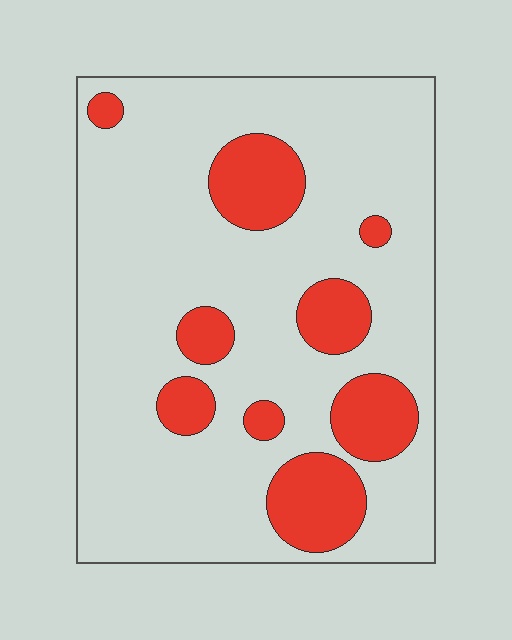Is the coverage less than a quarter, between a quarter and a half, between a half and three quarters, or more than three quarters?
Less than a quarter.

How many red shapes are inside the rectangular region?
9.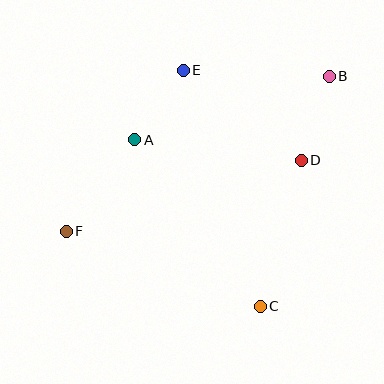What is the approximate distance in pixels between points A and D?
The distance between A and D is approximately 168 pixels.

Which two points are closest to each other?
Points A and E are closest to each other.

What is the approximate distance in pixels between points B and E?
The distance between B and E is approximately 146 pixels.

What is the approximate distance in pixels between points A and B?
The distance between A and B is approximately 204 pixels.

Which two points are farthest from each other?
Points B and F are farthest from each other.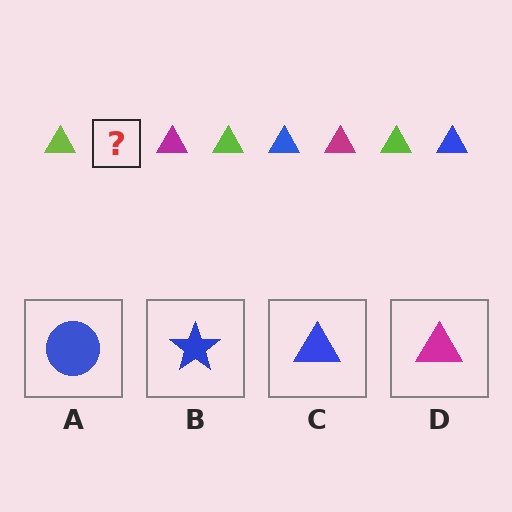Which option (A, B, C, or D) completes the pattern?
C.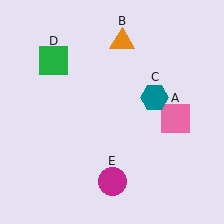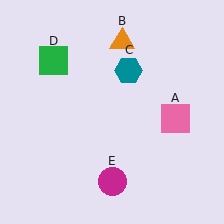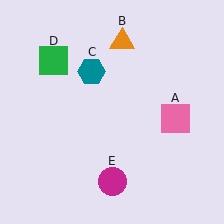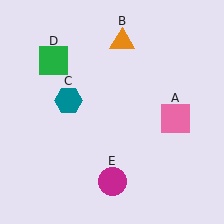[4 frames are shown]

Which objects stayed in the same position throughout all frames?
Pink square (object A) and orange triangle (object B) and green square (object D) and magenta circle (object E) remained stationary.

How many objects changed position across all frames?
1 object changed position: teal hexagon (object C).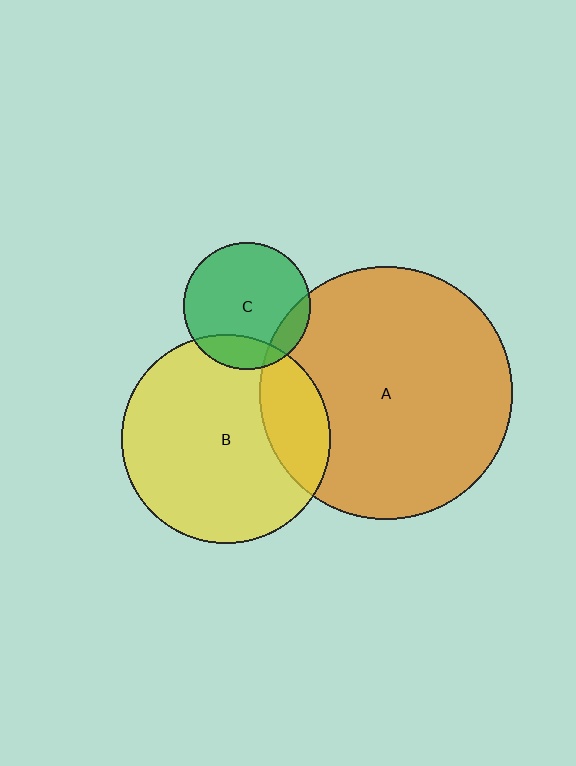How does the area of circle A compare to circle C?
Approximately 4.0 times.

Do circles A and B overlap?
Yes.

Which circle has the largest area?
Circle A (orange).